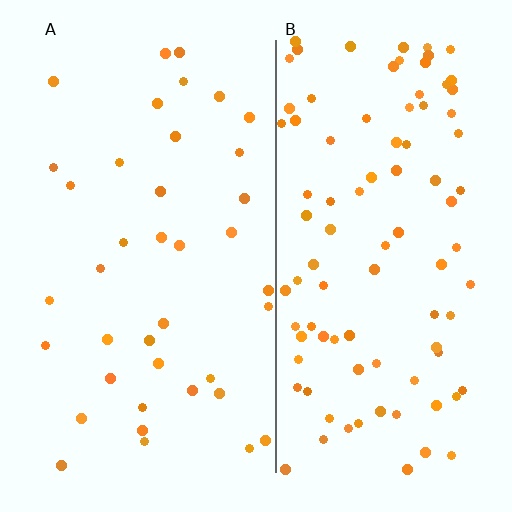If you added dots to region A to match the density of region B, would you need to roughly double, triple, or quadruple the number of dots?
Approximately double.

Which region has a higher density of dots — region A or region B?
B (the right).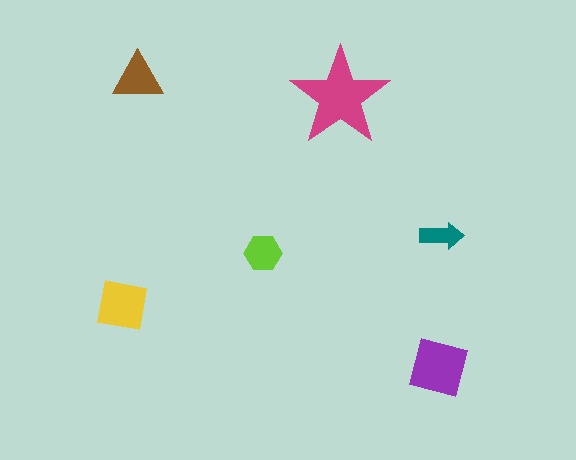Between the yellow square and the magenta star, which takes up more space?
The magenta star.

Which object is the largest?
The magenta star.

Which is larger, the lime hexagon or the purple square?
The purple square.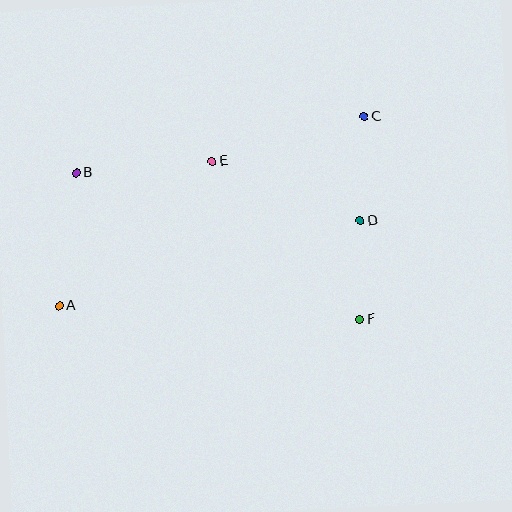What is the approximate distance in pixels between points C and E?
The distance between C and E is approximately 159 pixels.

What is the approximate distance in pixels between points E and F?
The distance between E and F is approximately 216 pixels.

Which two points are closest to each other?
Points D and F are closest to each other.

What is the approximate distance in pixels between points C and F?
The distance between C and F is approximately 203 pixels.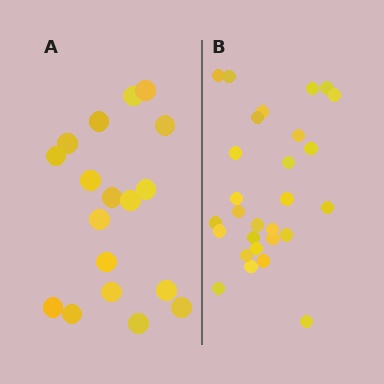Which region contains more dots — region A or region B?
Region B (the right region) has more dots.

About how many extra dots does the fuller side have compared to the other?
Region B has roughly 10 or so more dots than region A.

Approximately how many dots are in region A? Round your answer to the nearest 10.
About 20 dots. (The exact count is 18, which rounds to 20.)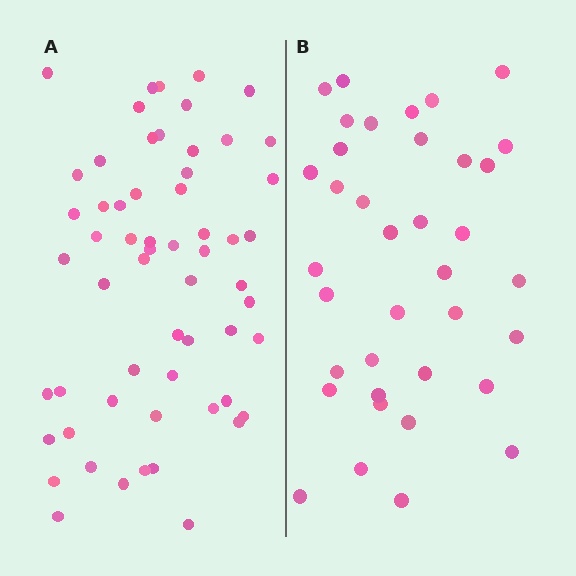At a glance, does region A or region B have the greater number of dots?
Region A (the left region) has more dots.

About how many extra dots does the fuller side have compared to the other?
Region A has approximately 20 more dots than region B.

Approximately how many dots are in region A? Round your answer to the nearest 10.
About 60 dots. (The exact count is 59, which rounds to 60.)